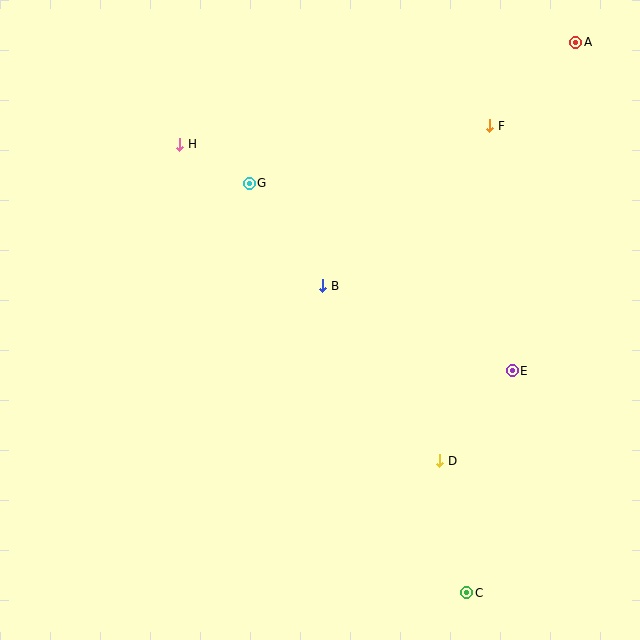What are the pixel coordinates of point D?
Point D is at (440, 461).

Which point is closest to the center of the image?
Point B at (323, 286) is closest to the center.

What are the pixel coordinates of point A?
Point A is at (576, 42).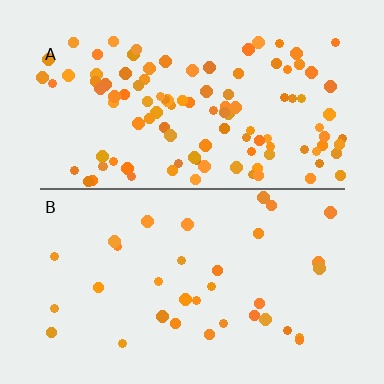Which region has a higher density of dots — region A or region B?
A (the top).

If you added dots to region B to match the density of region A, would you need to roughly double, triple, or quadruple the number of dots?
Approximately triple.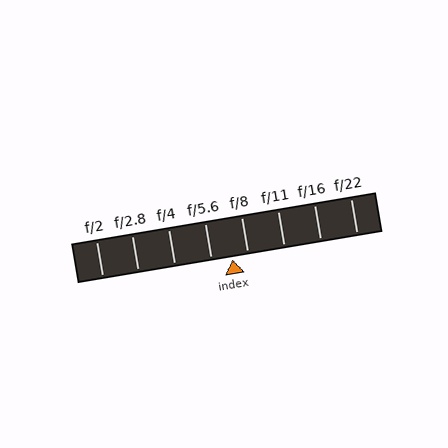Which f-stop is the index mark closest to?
The index mark is closest to f/8.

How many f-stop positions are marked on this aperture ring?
There are 8 f-stop positions marked.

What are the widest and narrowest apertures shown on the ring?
The widest aperture shown is f/2 and the narrowest is f/22.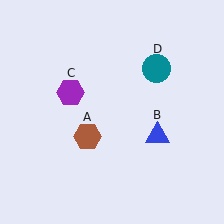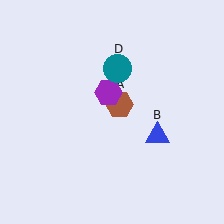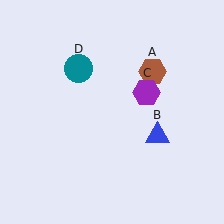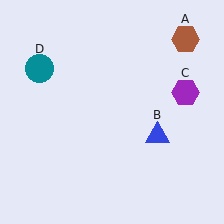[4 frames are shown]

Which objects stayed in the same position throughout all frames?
Blue triangle (object B) remained stationary.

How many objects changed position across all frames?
3 objects changed position: brown hexagon (object A), purple hexagon (object C), teal circle (object D).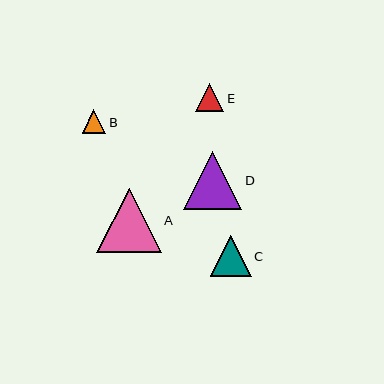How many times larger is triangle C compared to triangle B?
Triangle C is approximately 1.7 times the size of triangle B.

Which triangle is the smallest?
Triangle B is the smallest with a size of approximately 24 pixels.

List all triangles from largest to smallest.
From largest to smallest: A, D, C, E, B.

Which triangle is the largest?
Triangle A is the largest with a size of approximately 64 pixels.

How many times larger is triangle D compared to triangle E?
Triangle D is approximately 2.0 times the size of triangle E.